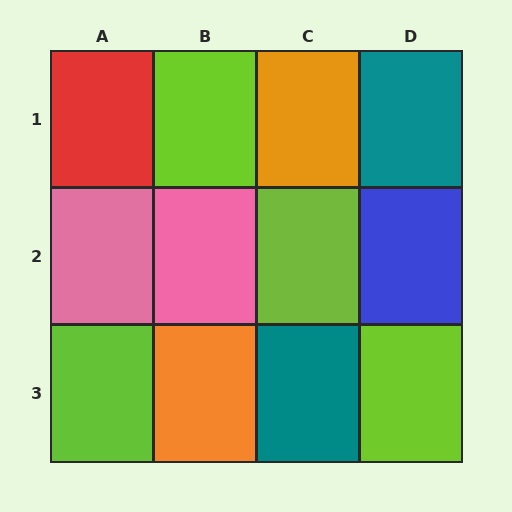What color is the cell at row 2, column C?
Lime.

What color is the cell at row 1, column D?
Teal.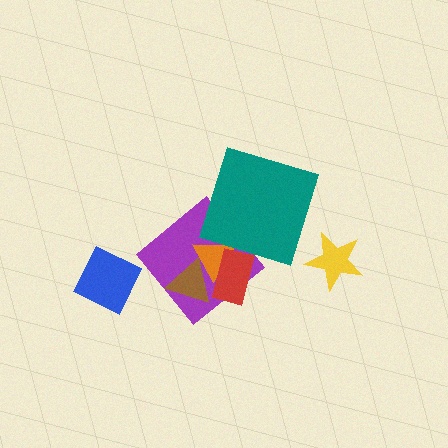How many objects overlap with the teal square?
1 object overlaps with the teal square.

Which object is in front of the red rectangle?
The brown triangle is in front of the red rectangle.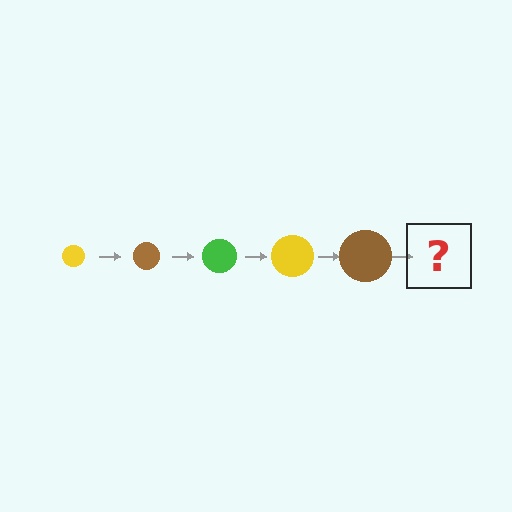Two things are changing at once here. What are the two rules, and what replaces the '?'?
The two rules are that the circle grows larger each step and the color cycles through yellow, brown, and green. The '?' should be a green circle, larger than the previous one.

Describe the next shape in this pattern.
It should be a green circle, larger than the previous one.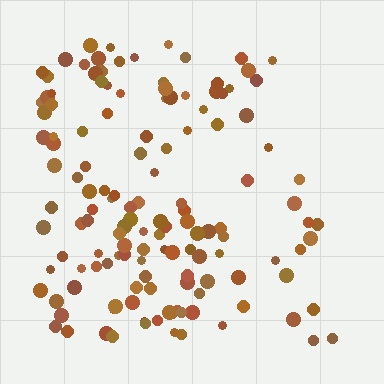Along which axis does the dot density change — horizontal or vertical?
Horizontal.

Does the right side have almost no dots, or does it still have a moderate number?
Still a moderate number, just noticeably fewer than the left.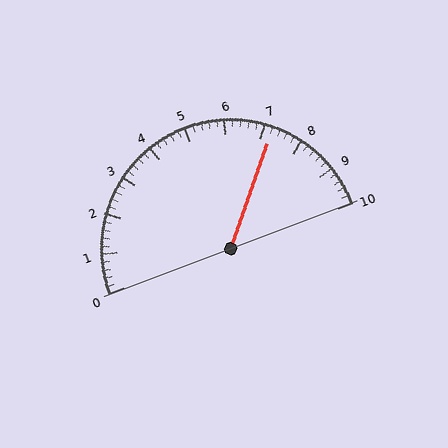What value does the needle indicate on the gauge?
The needle indicates approximately 7.2.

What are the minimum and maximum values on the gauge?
The gauge ranges from 0 to 10.